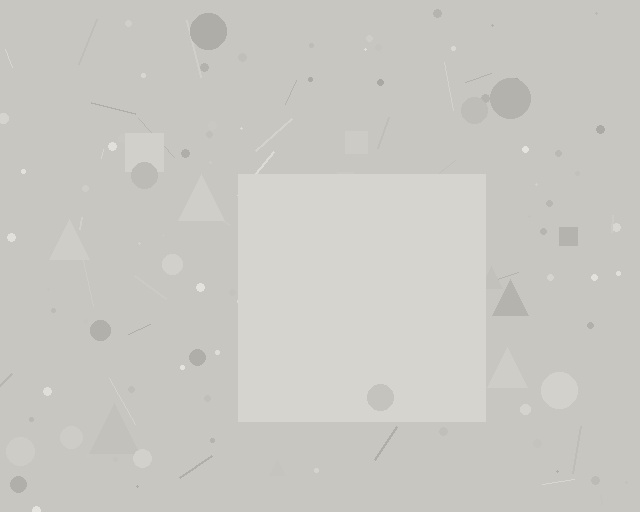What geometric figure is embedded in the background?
A square is embedded in the background.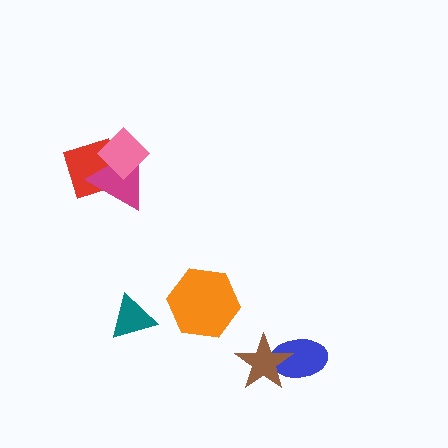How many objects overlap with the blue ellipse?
1 object overlaps with the blue ellipse.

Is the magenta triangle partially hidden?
Yes, it is partially covered by another shape.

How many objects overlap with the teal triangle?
0 objects overlap with the teal triangle.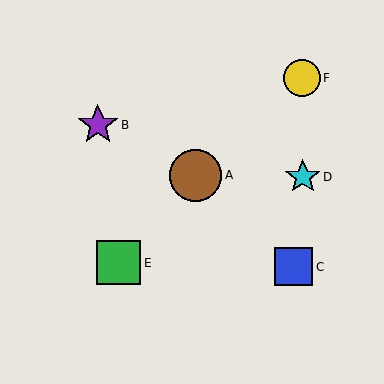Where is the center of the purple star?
The center of the purple star is at (98, 125).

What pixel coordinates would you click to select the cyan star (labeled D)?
Click at (303, 177) to select the cyan star D.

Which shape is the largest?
The brown circle (labeled A) is the largest.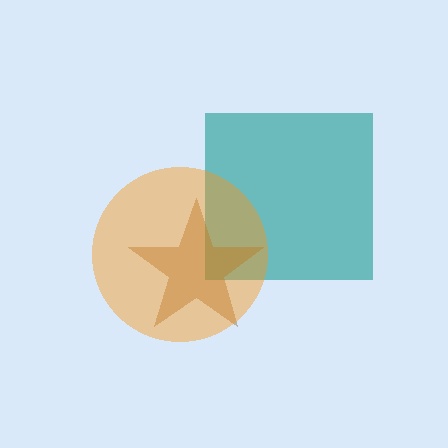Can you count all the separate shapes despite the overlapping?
Yes, there are 3 separate shapes.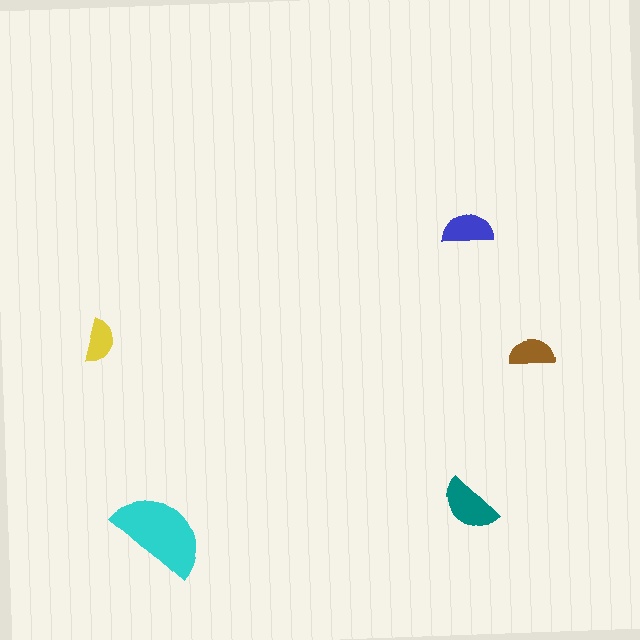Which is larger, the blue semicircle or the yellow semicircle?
The blue one.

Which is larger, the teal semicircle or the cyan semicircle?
The cyan one.